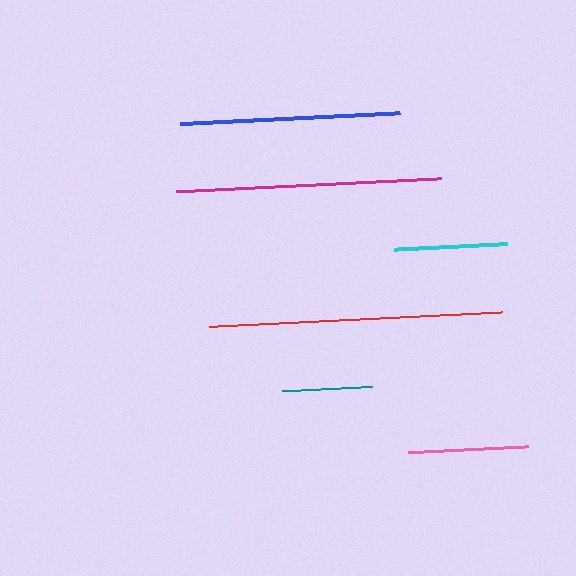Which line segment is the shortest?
The teal line is the shortest at approximately 90 pixels.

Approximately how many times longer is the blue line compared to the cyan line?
The blue line is approximately 1.9 times the length of the cyan line.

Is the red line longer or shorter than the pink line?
The red line is longer than the pink line.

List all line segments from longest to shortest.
From longest to shortest: red, magenta, blue, pink, cyan, teal.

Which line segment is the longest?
The red line is the longest at approximately 294 pixels.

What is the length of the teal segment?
The teal segment is approximately 90 pixels long.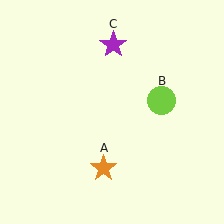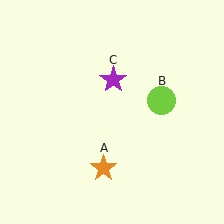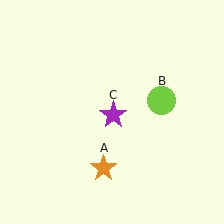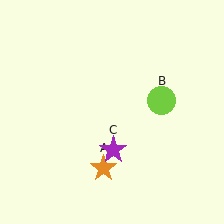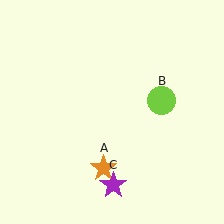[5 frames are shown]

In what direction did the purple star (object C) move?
The purple star (object C) moved down.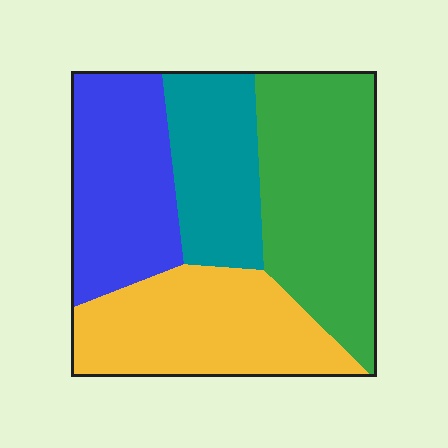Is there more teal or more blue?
Blue.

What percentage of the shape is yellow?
Yellow covers 27% of the shape.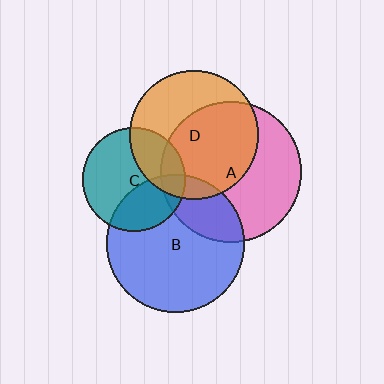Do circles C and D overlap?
Yes.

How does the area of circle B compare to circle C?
Approximately 1.8 times.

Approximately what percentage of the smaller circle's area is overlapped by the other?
Approximately 30%.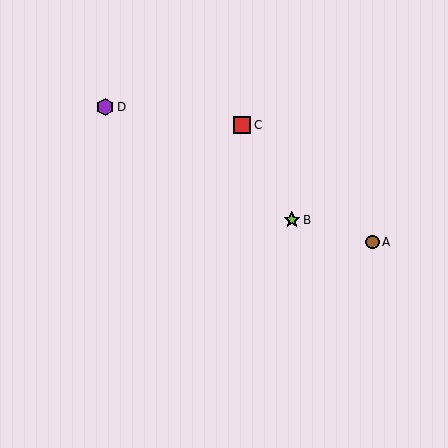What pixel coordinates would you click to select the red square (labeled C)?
Click at (242, 125) to select the red square C.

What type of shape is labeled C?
Shape C is a red square.